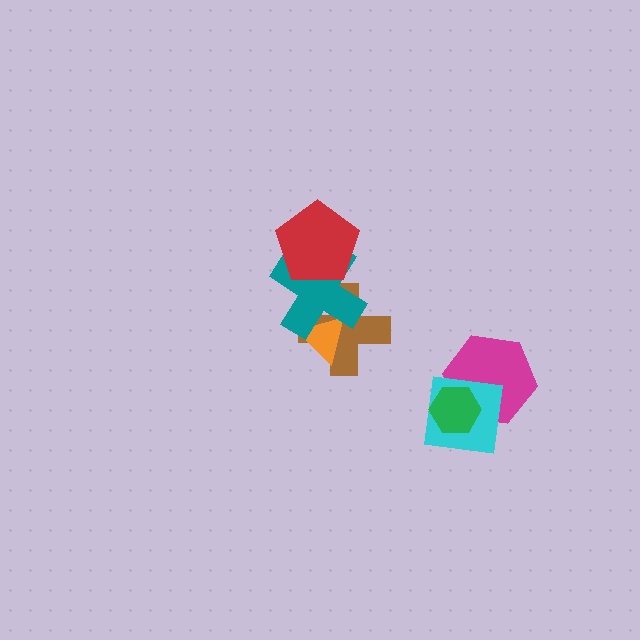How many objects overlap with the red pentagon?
1 object overlaps with the red pentagon.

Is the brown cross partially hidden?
Yes, it is partially covered by another shape.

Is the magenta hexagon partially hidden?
Yes, it is partially covered by another shape.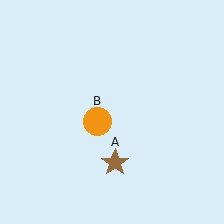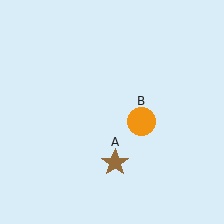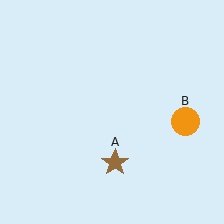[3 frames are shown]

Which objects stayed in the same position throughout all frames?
Brown star (object A) remained stationary.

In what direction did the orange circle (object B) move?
The orange circle (object B) moved right.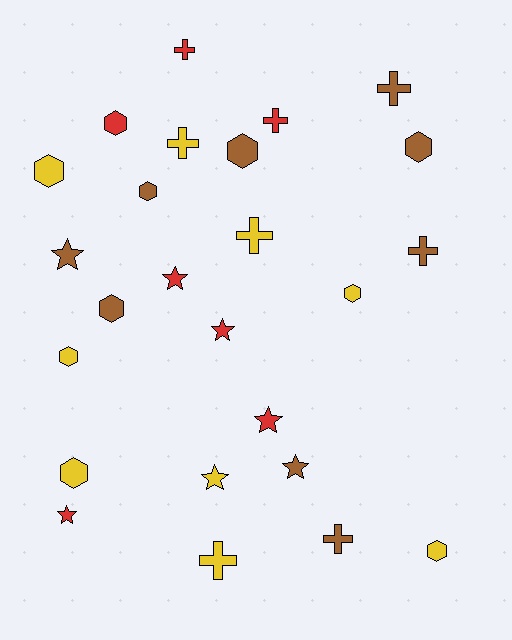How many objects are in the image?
There are 25 objects.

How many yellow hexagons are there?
There are 5 yellow hexagons.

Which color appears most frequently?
Brown, with 9 objects.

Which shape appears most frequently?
Hexagon, with 10 objects.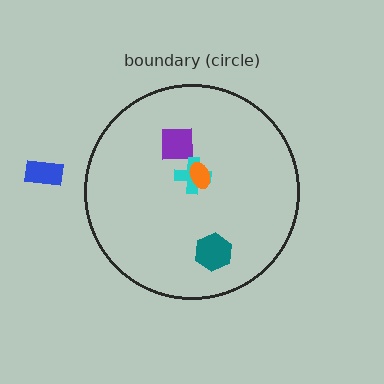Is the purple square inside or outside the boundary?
Inside.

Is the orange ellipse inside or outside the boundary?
Inside.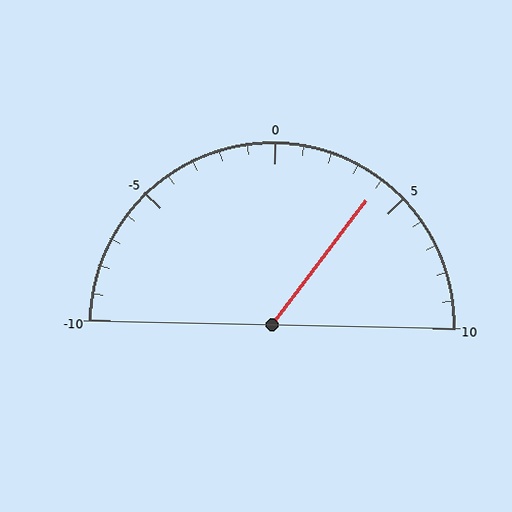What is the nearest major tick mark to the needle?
The nearest major tick mark is 5.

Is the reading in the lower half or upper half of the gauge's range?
The reading is in the upper half of the range (-10 to 10).